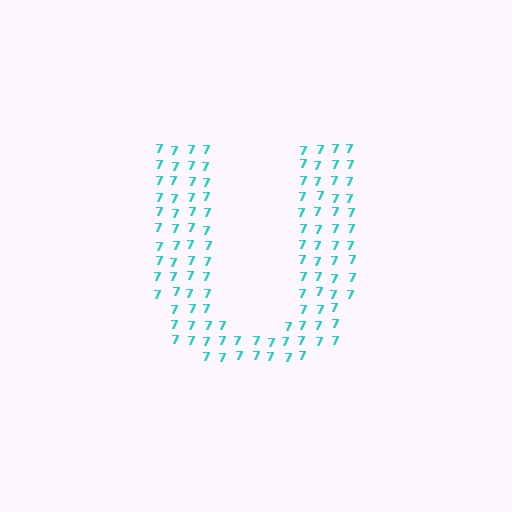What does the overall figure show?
The overall figure shows the letter U.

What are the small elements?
The small elements are digit 7's.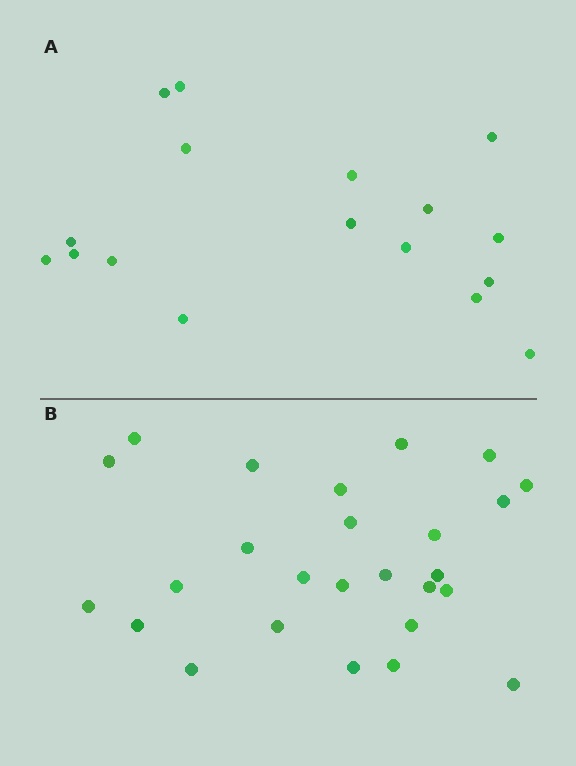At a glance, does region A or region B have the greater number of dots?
Region B (the bottom region) has more dots.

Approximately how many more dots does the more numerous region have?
Region B has roughly 8 or so more dots than region A.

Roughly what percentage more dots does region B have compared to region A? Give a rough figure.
About 55% more.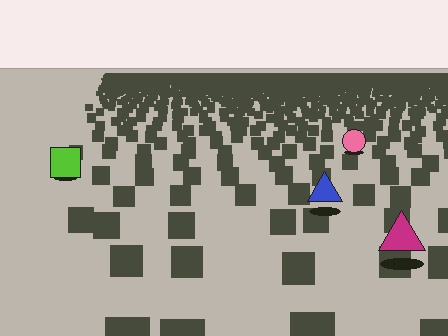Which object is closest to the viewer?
The magenta triangle is closest. The texture marks near it are larger and more spread out.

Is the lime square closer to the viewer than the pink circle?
Yes. The lime square is closer — you can tell from the texture gradient: the ground texture is coarser near it.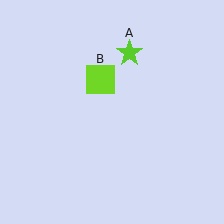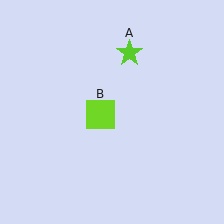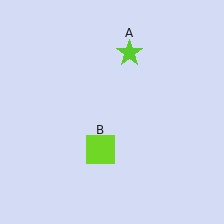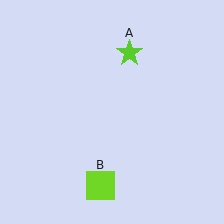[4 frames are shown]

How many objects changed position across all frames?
1 object changed position: lime square (object B).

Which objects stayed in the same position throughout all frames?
Lime star (object A) remained stationary.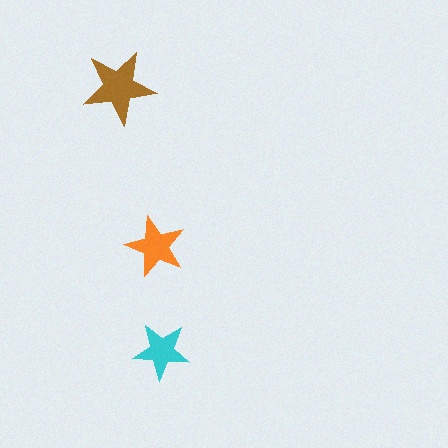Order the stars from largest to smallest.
the brown one, the orange one, the cyan one.